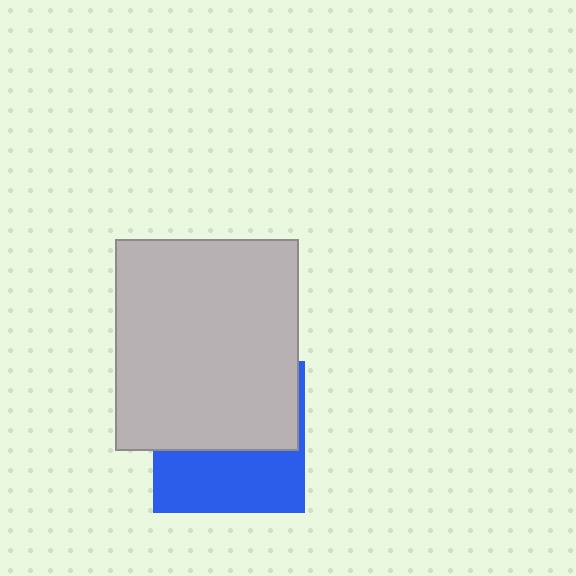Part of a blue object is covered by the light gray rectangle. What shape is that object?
It is a square.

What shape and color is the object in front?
The object in front is a light gray rectangle.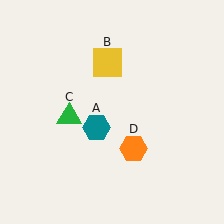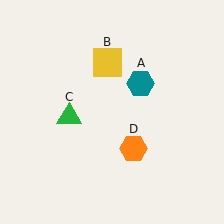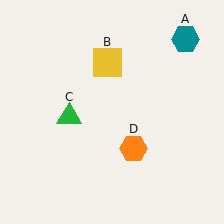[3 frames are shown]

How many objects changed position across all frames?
1 object changed position: teal hexagon (object A).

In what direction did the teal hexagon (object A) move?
The teal hexagon (object A) moved up and to the right.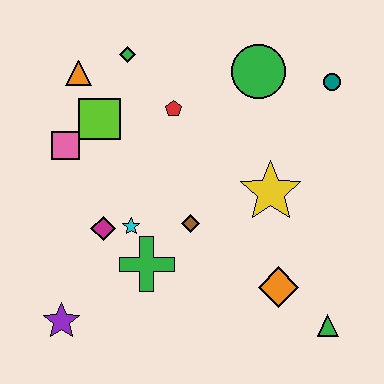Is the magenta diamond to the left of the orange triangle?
No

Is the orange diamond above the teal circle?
No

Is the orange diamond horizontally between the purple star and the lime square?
No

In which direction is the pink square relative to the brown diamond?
The pink square is to the left of the brown diamond.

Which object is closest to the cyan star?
The magenta diamond is closest to the cyan star.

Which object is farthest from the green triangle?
The orange triangle is farthest from the green triangle.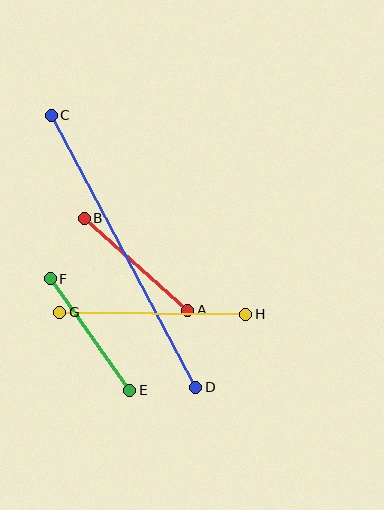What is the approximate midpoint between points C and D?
The midpoint is at approximately (123, 251) pixels.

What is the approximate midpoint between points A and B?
The midpoint is at approximately (136, 264) pixels.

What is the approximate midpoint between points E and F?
The midpoint is at approximately (90, 334) pixels.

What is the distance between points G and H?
The distance is approximately 186 pixels.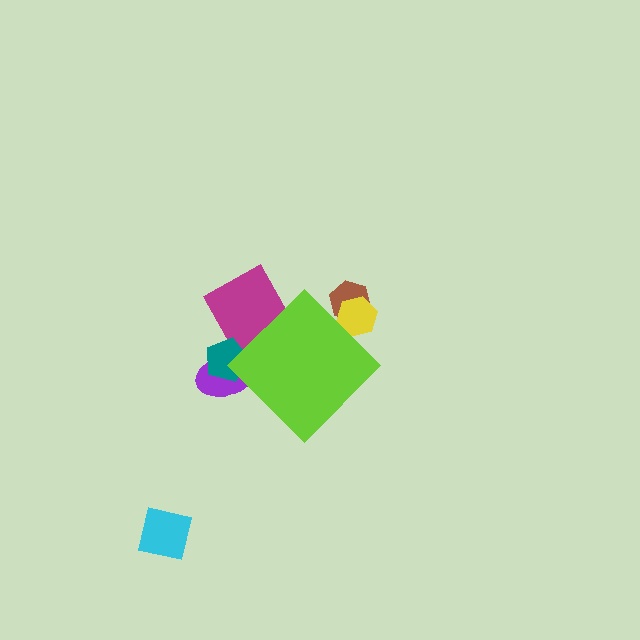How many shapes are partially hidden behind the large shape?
5 shapes are partially hidden.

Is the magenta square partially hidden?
Yes, the magenta square is partially hidden behind the lime diamond.